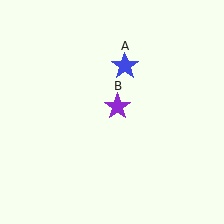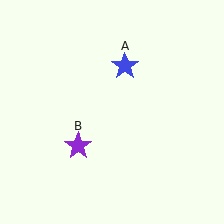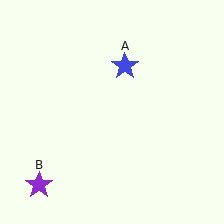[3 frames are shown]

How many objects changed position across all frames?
1 object changed position: purple star (object B).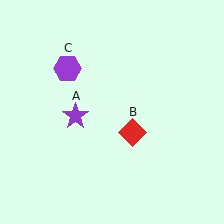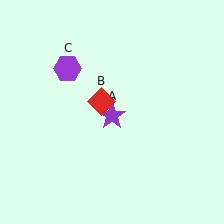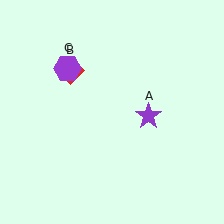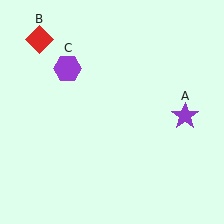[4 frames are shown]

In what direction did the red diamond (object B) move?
The red diamond (object B) moved up and to the left.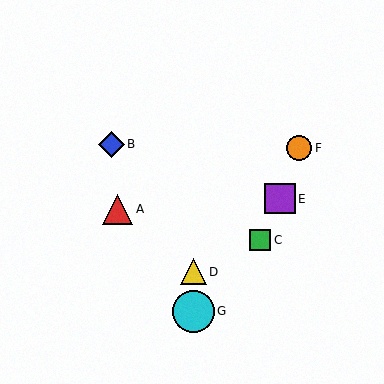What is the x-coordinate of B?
Object B is at x≈111.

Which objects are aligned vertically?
Objects D, G are aligned vertically.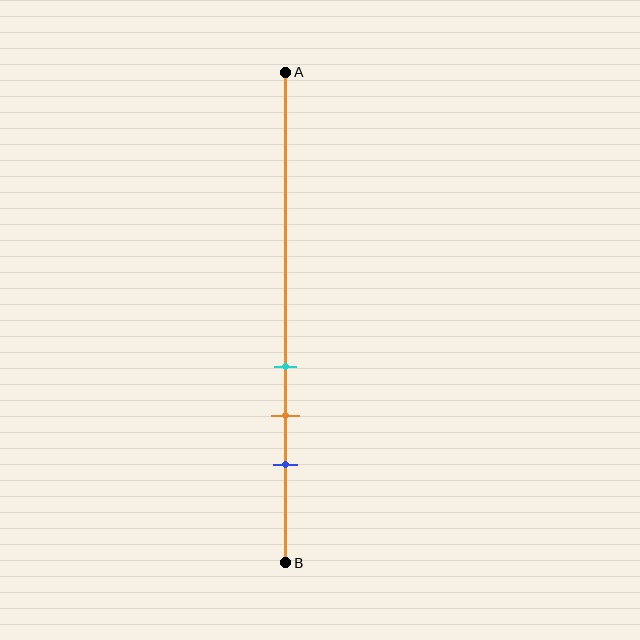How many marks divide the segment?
There are 3 marks dividing the segment.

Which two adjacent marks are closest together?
The cyan and orange marks are the closest adjacent pair.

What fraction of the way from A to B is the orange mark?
The orange mark is approximately 70% (0.7) of the way from A to B.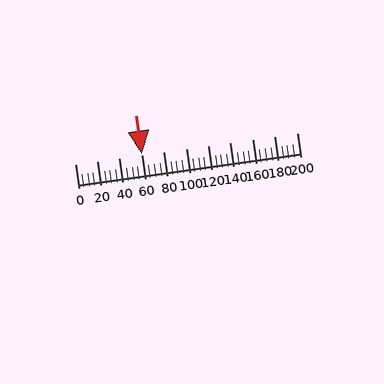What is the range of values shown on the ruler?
The ruler shows values from 0 to 200.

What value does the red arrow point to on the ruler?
The red arrow points to approximately 60.